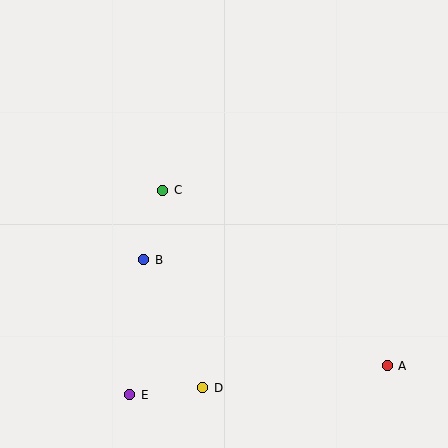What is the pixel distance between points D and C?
The distance between D and C is 201 pixels.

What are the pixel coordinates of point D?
Point D is at (203, 388).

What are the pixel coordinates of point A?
Point A is at (387, 366).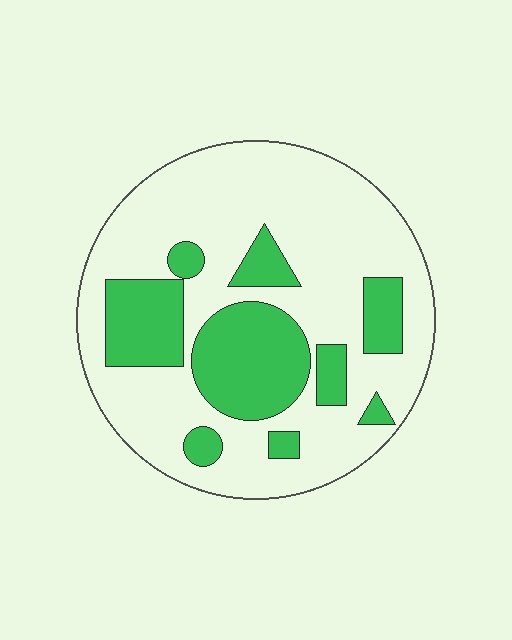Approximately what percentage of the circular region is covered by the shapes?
Approximately 30%.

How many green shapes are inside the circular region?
9.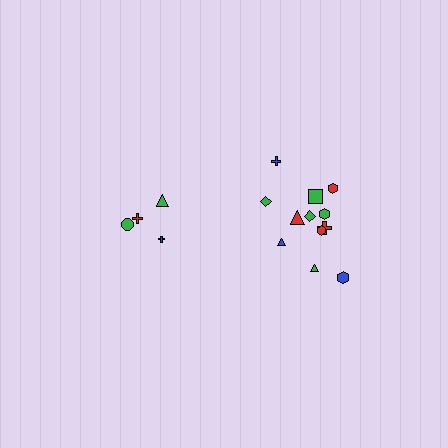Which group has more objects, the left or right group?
The right group.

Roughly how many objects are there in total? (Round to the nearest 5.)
Roughly 15 objects in total.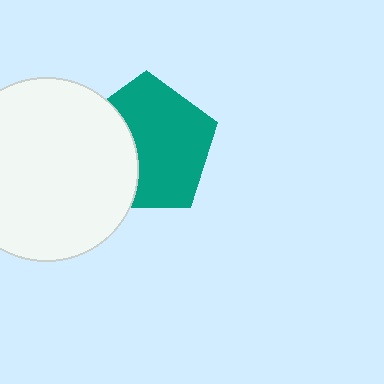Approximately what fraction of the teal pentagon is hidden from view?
Roughly 34% of the teal pentagon is hidden behind the white circle.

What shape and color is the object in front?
The object in front is a white circle.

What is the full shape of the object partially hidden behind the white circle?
The partially hidden object is a teal pentagon.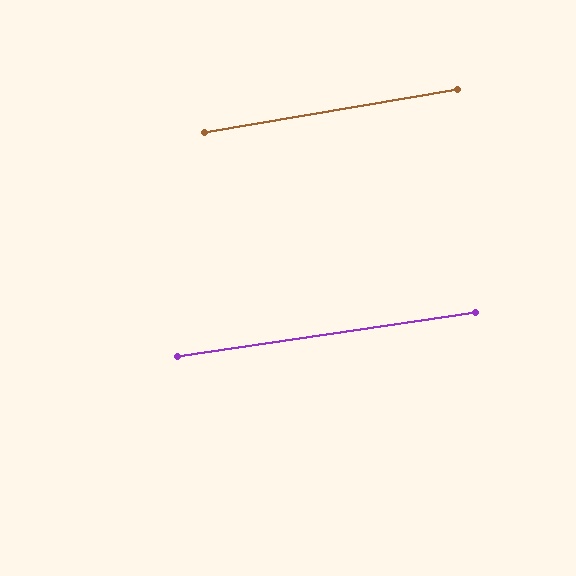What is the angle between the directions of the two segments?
Approximately 1 degree.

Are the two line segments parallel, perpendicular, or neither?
Parallel — their directions differ by only 1.1°.